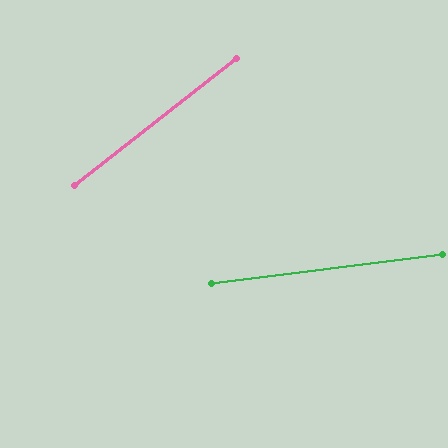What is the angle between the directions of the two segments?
Approximately 31 degrees.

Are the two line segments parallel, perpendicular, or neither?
Neither parallel nor perpendicular — they differ by about 31°.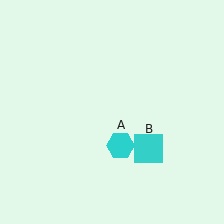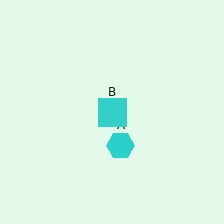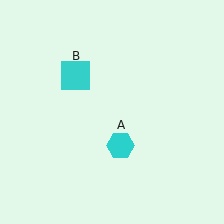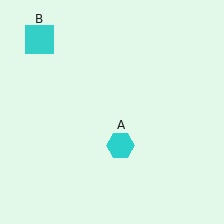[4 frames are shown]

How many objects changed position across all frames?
1 object changed position: cyan square (object B).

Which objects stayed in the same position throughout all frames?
Cyan hexagon (object A) remained stationary.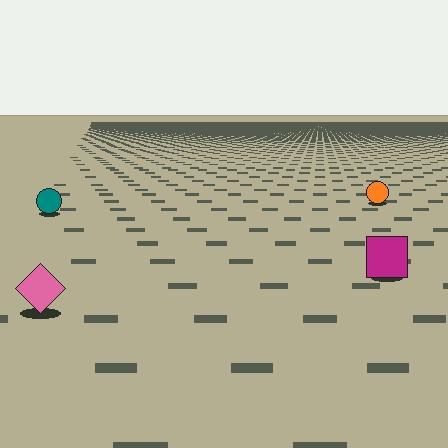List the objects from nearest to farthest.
From nearest to farthest: the pink diamond, the magenta square, the teal circle, the orange circle.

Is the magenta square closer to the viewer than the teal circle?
Yes. The magenta square is closer — you can tell from the texture gradient: the ground texture is coarser near it.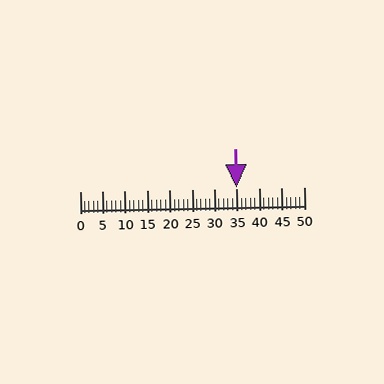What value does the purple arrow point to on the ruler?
The purple arrow points to approximately 35.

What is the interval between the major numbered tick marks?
The major tick marks are spaced 5 units apart.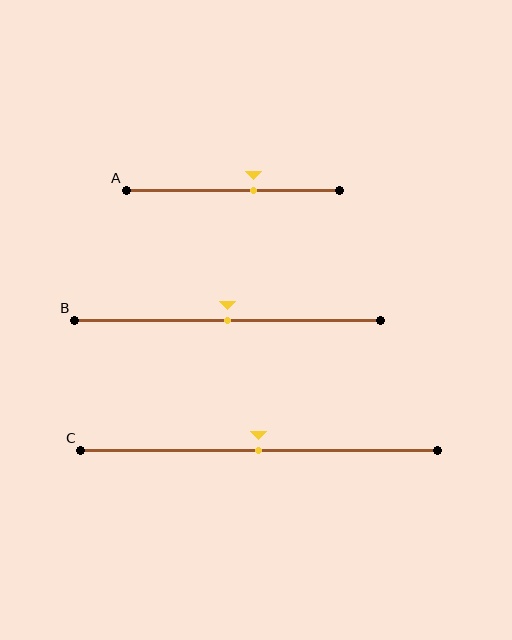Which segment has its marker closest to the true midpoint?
Segment B has its marker closest to the true midpoint.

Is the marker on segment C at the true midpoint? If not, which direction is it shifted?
Yes, the marker on segment C is at the true midpoint.